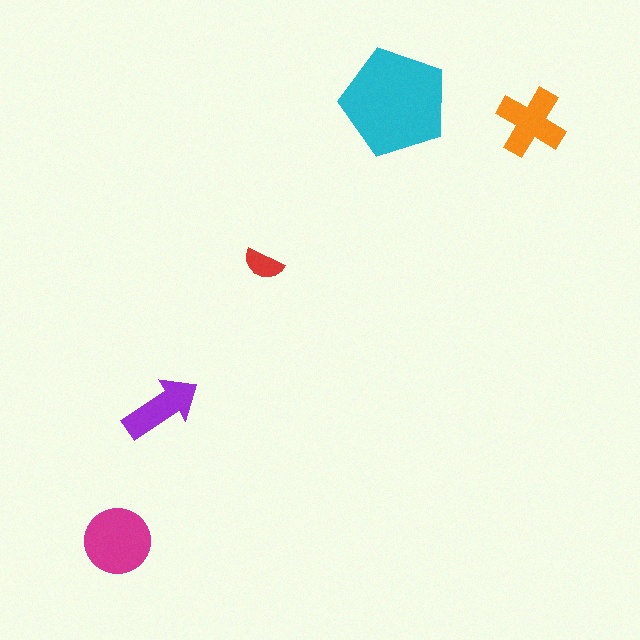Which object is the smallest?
The red semicircle.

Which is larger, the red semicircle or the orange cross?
The orange cross.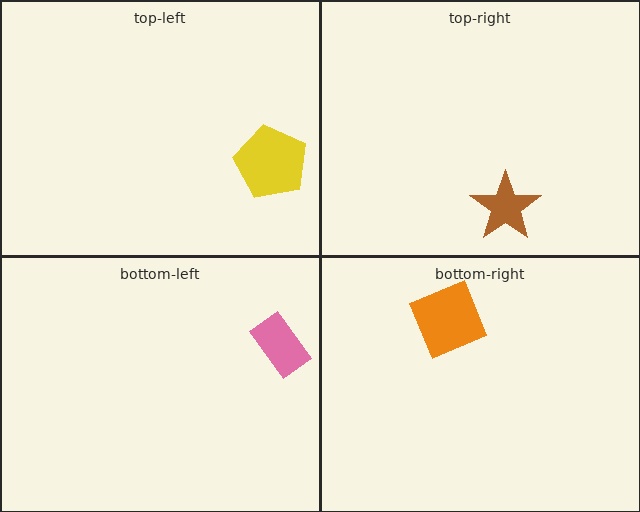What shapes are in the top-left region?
The yellow pentagon.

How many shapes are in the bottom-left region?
1.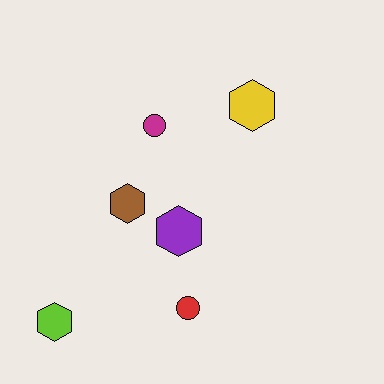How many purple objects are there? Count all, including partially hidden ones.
There is 1 purple object.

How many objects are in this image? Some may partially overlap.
There are 6 objects.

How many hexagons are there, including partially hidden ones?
There are 4 hexagons.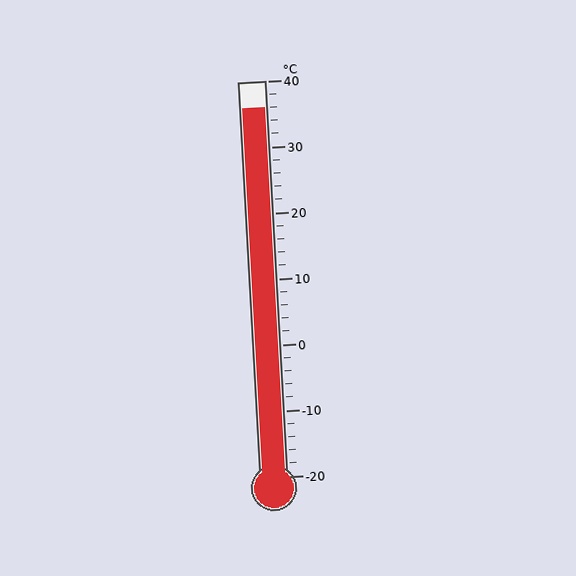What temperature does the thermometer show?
The thermometer shows approximately 36°C.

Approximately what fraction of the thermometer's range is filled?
The thermometer is filled to approximately 95% of its range.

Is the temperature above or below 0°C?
The temperature is above 0°C.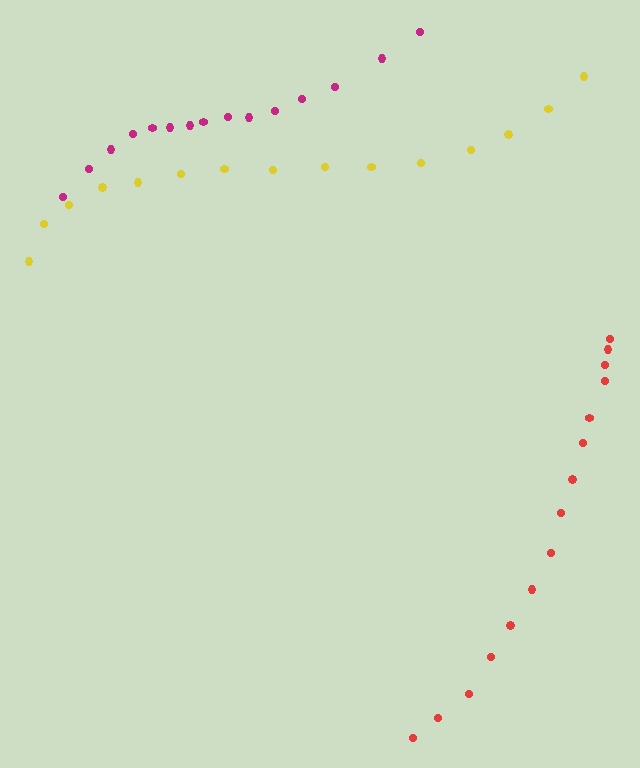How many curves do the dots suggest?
There are 3 distinct paths.